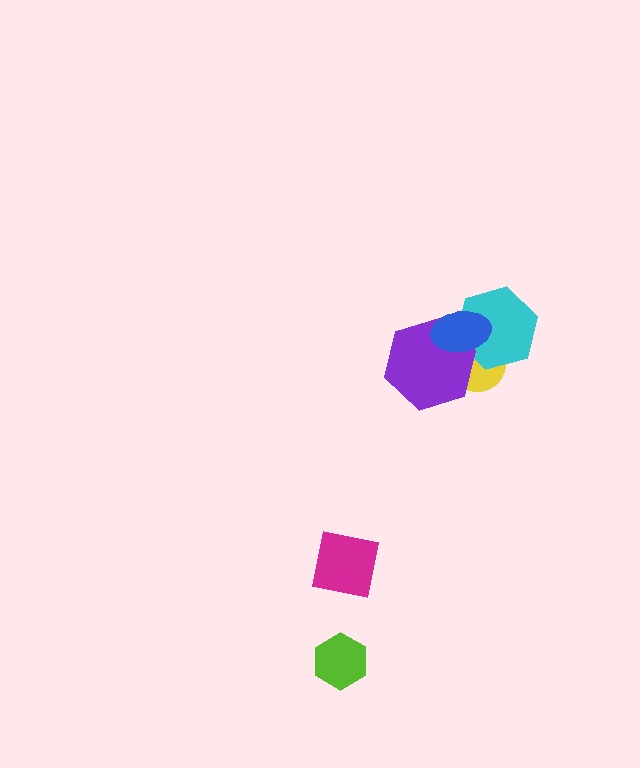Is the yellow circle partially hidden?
Yes, it is partially covered by another shape.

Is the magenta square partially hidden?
No, no other shape covers it.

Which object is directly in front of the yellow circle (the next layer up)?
The cyan hexagon is directly in front of the yellow circle.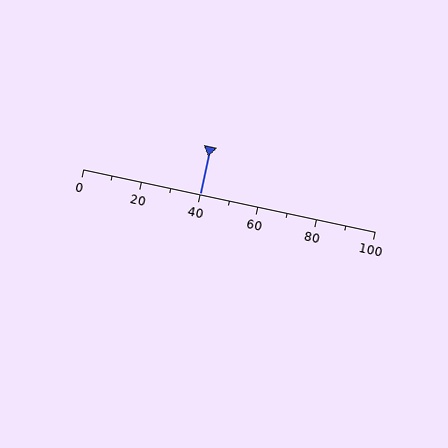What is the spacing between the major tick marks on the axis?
The major ticks are spaced 20 apart.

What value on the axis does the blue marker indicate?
The marker indicates approximately 40.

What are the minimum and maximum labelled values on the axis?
The axis runs from 0 to 100.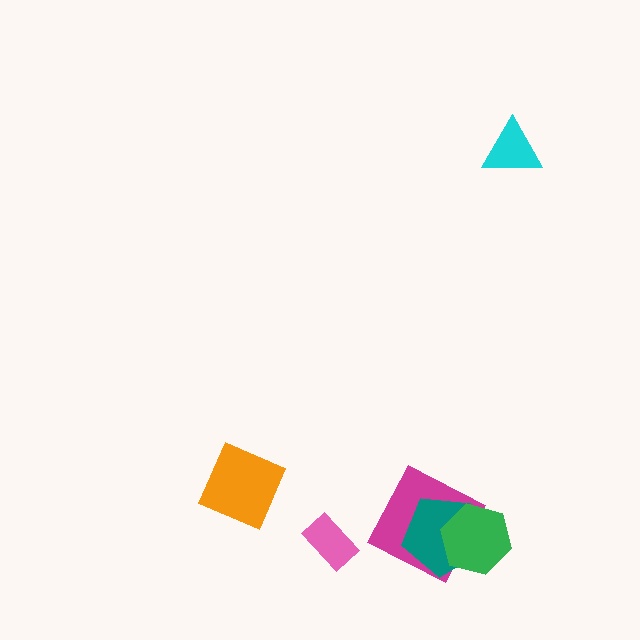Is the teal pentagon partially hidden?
Yes, it is partially covered by another shape.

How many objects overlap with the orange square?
0 objects overlap with the orange square.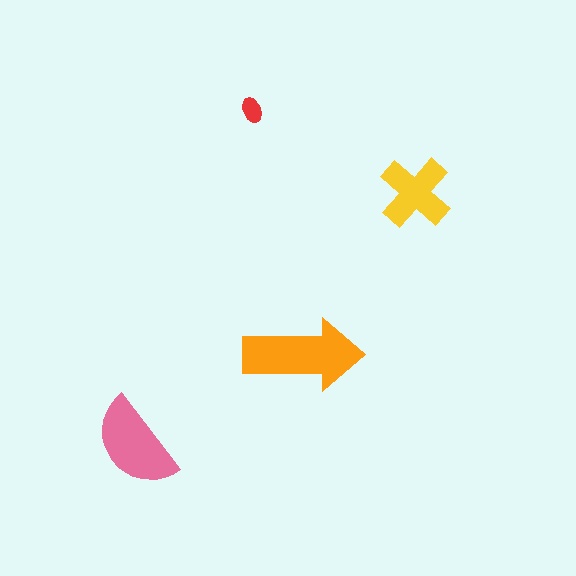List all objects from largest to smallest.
The orange arrow, the pink semicircle, the yellow cross, the red ellipse.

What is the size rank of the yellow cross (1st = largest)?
3rd.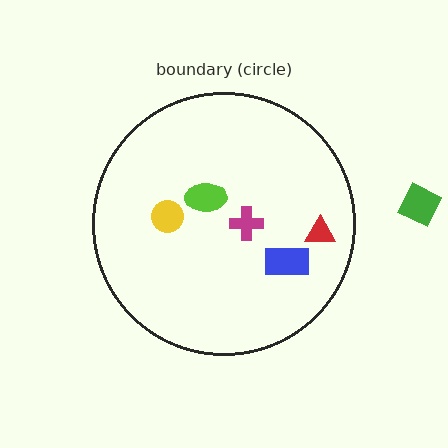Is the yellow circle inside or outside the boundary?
Inside.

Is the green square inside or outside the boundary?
Outside.